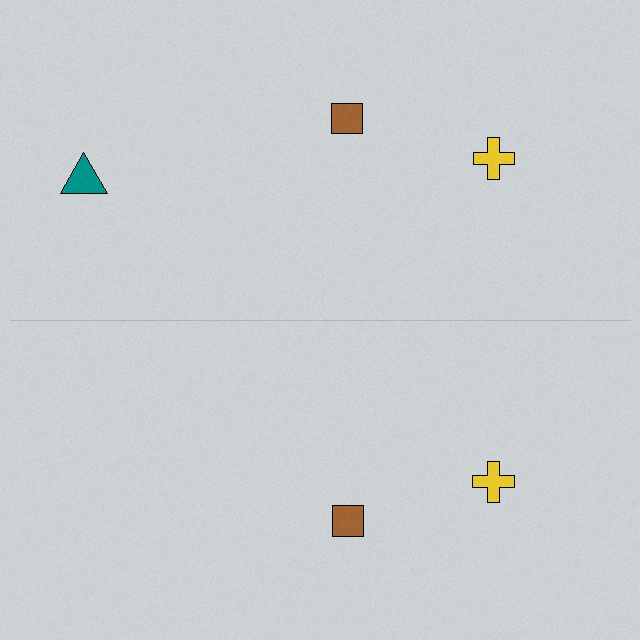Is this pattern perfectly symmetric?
No, the pattern is not perfectly symmetric. A teal triangle is missing from the bottom side.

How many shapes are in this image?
There are 5 shapes in this image.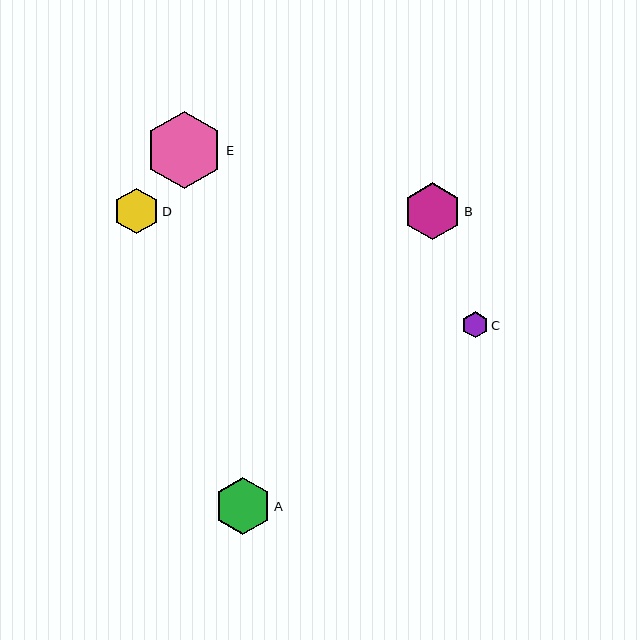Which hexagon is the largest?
Hexagon E is the largest with a size of approximately 77 pixels.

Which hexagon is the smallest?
Hexagon C is the smallest with a size of approximately 26 pixels.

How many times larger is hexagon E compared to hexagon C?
Hexagon E is approximately 2.9 times the size of hexagon C.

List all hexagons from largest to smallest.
From largest to smallest: E, B, A, D, C.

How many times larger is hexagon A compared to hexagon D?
Hexagon A is approximately 1.2 times the size of hexagon D.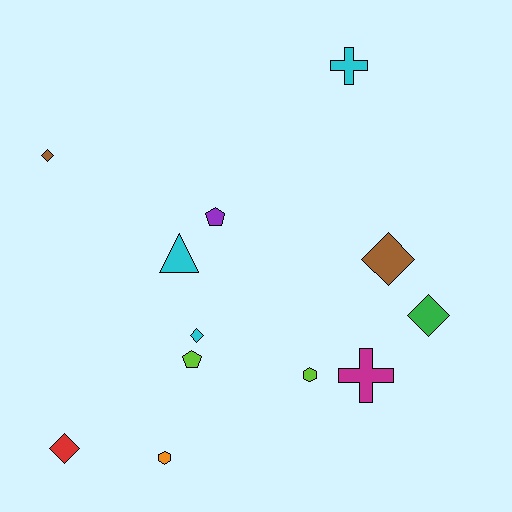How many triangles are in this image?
There is 1 triangle.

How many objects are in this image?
There are 12 objects.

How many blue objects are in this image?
There are no blue objects.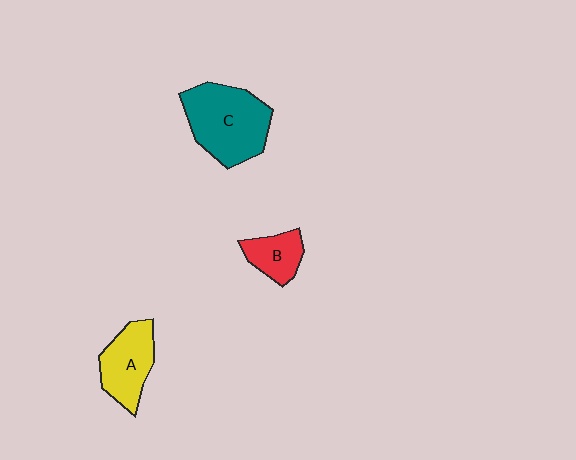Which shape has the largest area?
Shape C (teal).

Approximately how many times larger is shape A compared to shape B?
Approximately 1.6 times.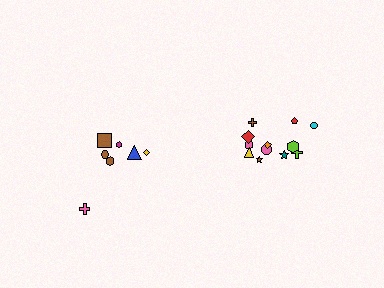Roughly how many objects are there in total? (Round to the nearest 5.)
Roughly 20 objects in total.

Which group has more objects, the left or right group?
The right group.